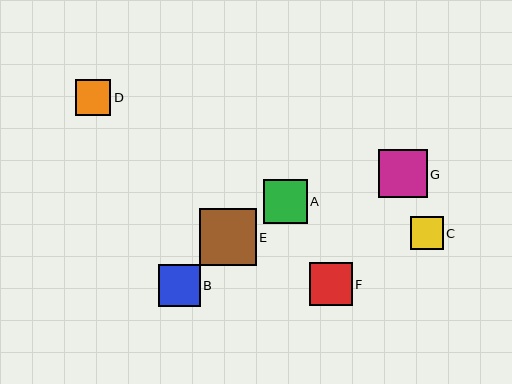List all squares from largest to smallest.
From largest to smallest: E, G, A, F, B, D, C.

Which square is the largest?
Square E is the largest with a size of approximately 57 pixels.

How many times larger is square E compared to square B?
Square E is approximately 1.3 times the size of square B.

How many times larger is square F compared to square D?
Square F is approximately 1.2 times the size of square D.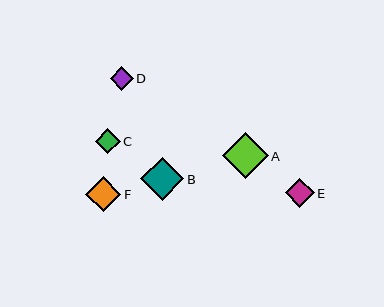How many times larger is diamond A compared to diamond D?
Diamond A is approximately 2.0 times the size of diamond D.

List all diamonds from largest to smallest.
From largest to smallest: A, B, F, E, C, D.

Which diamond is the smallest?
Diamond D is the smallest with a size of approximately 23 pixels.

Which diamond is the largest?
Diamond A is the largest with a size of approximately 46 pixels.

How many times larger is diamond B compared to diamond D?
Diamond B is approximately 1.9 times the size of diamond D.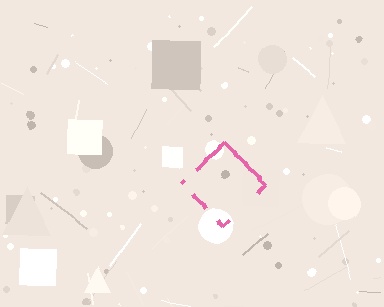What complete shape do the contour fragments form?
The contour fragments form a diamond.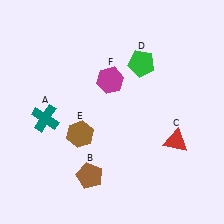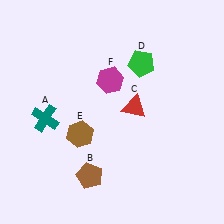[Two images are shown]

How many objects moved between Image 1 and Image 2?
1 object moved between the two images.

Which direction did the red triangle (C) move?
The red triangle (C) moved left.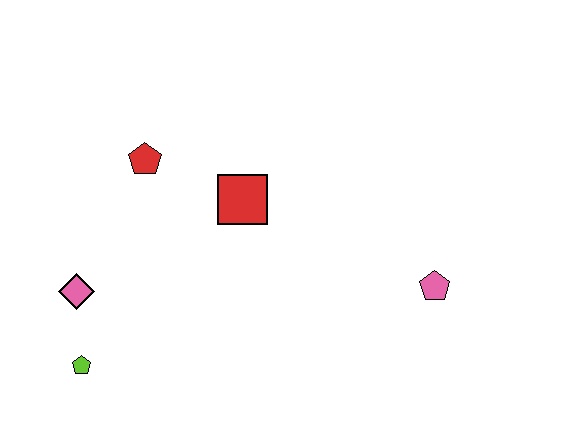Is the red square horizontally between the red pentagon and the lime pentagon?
No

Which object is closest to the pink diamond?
The lime pentagon is closest to the pink diamond.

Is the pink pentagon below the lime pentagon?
No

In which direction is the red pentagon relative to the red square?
The red pentagon is to the left of the red square.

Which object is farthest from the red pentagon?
The pink pentagon is farthest from the red pentagon.